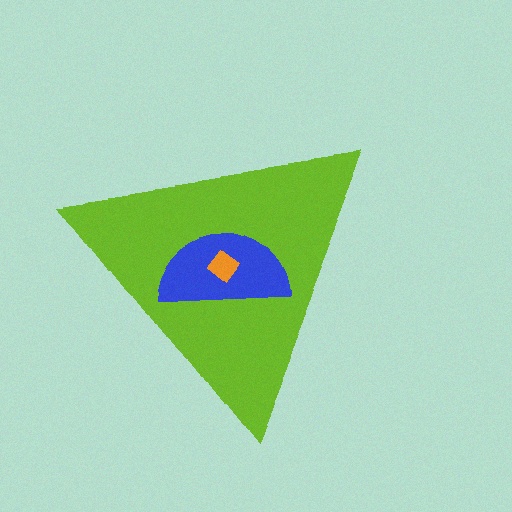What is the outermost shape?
The lime triangle.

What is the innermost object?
The orange diamond.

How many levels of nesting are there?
3.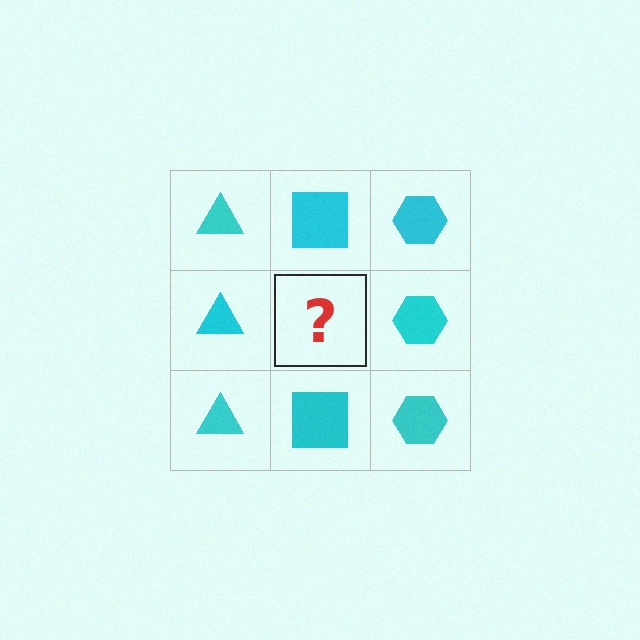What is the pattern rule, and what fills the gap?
The rule is that each column has a consistent shape. The gap should be filled with a cyan square.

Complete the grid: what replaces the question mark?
The question mark should be replaced with a cyan square.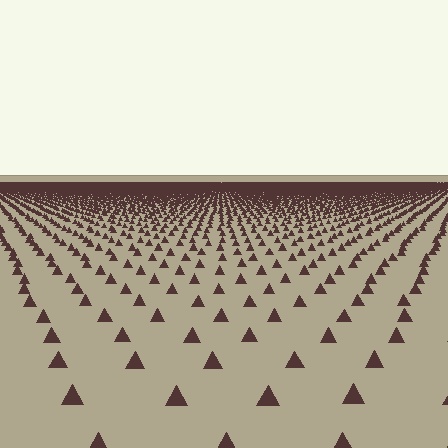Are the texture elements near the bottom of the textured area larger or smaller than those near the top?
Larger. Near the bottom, elements are closer to the viewer and appear at a bigger on-screen size.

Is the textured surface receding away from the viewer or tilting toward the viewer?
The surface is receding away from the viewer. Texture elements get smaller and denser toward the top.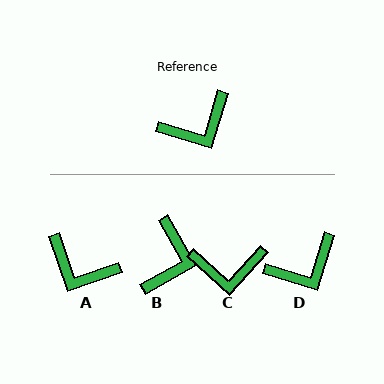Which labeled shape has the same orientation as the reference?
D.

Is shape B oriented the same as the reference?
No, it is off by about 46 degrees.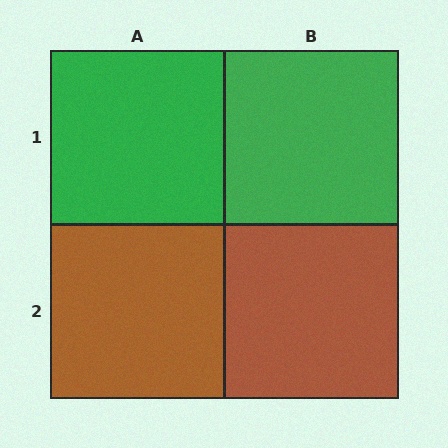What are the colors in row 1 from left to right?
Green, green.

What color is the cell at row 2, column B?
Brown.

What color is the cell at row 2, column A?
Brown.